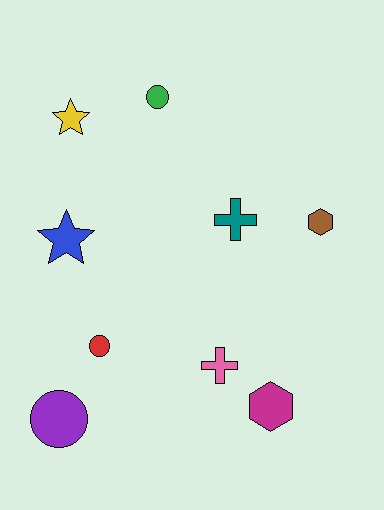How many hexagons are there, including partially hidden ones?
There are 2 hexagons.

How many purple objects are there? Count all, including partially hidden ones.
There is 1 purple object.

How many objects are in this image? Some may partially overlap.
There are 9 objects.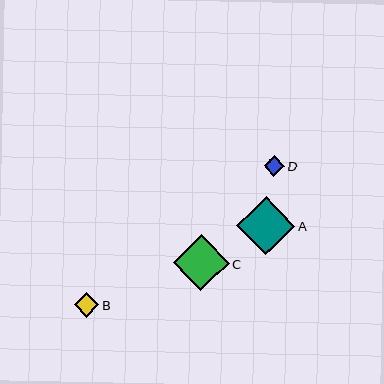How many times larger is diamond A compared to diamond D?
Diamond A is approximately 2.8 times the size of diamond D.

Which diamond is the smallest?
Diamond D is the smallest with a size of approximately 21 pixels.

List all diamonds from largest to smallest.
From largest to smallest: A, C, B, D.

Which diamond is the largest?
Diamond A is the largest with a size of approximately 59 pixels.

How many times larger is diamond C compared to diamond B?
Diamond C is approximately 2.3 times the size of diamond B.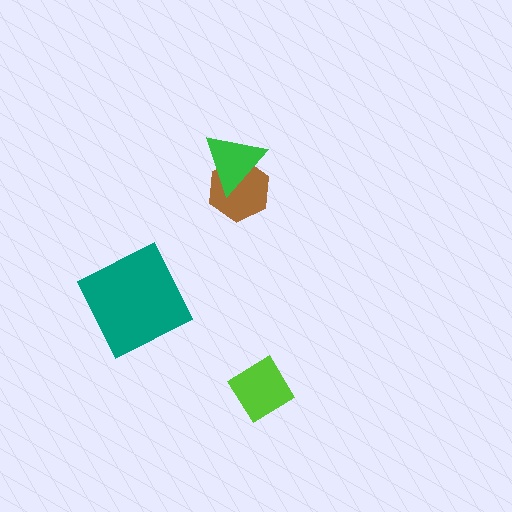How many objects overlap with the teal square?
0 objects overlap with the teal square.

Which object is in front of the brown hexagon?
The green triangle is in front of the brown hexagon.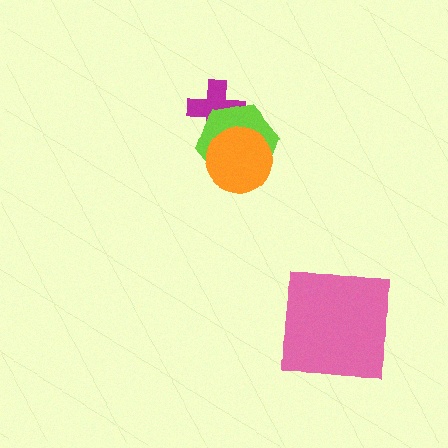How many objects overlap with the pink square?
0 objects overlap with the pink square.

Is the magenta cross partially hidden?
Yes, it is partially covered by another shape.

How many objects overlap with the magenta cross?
1 object overlaps with the magenta cross.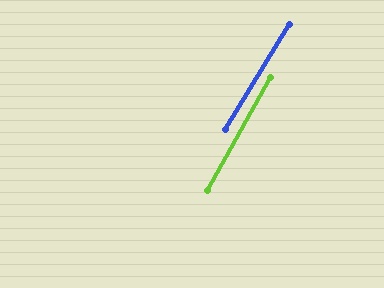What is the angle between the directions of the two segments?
Approximately 2 degrees.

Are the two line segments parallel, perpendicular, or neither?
Parallel — their directions differ by only 1.9°.